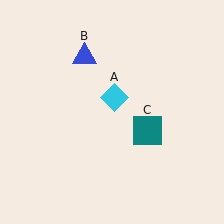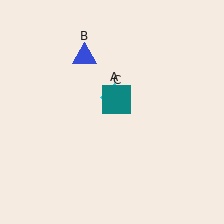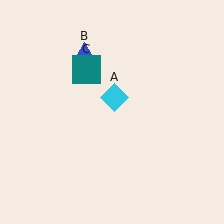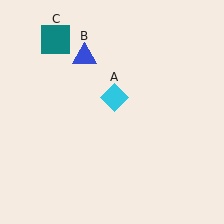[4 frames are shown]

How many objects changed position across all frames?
1 object changed position: teal square (object C).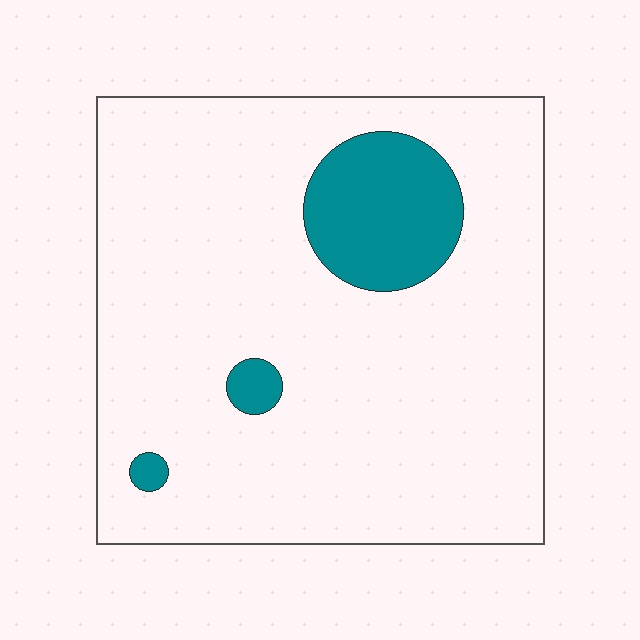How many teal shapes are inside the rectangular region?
3.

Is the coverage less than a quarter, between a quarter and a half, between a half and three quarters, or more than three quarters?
Less than a quarter.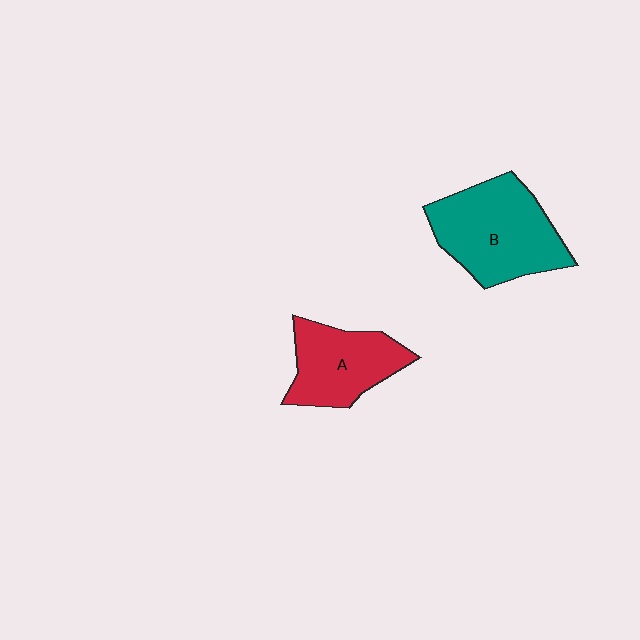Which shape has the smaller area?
Shape A (red).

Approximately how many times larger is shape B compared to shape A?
Approximately 1.4 times.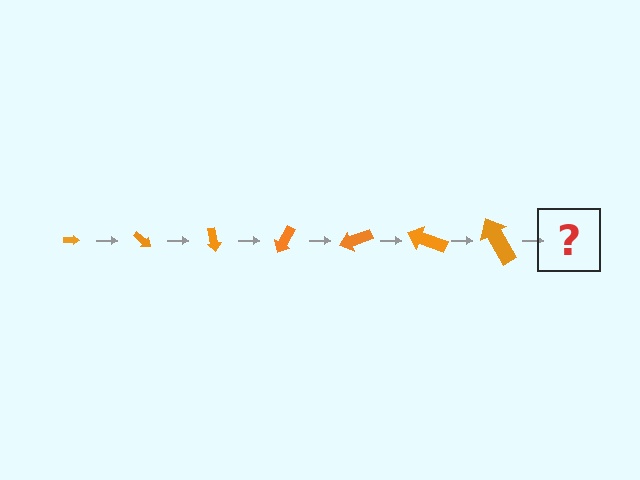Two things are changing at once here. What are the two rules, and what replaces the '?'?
The two rules are that the arrow grows larger each step and it rotates 40 degrees each step. The '?' should be an arrow, larger than the previous one and rotated 280 degrees from the start.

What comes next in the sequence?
The next element should be an arrow, larger than the previous one and rotated 280 degrees from the start.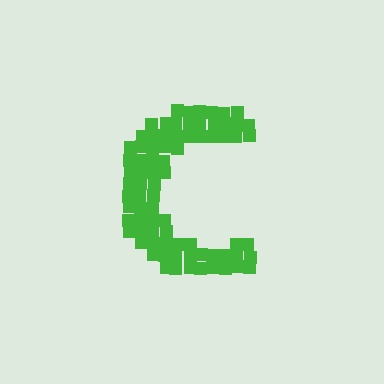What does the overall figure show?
The overall figure shows the letter C.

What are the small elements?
The small elements are squares.